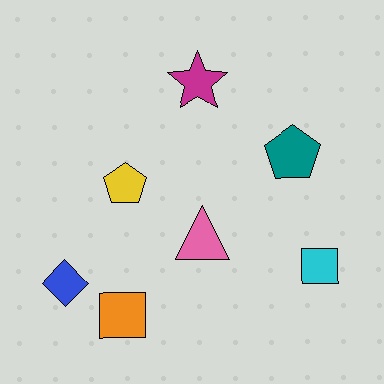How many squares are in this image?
There are 2 squares.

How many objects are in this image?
There are 7 objects.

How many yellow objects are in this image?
There is 1 yellow object.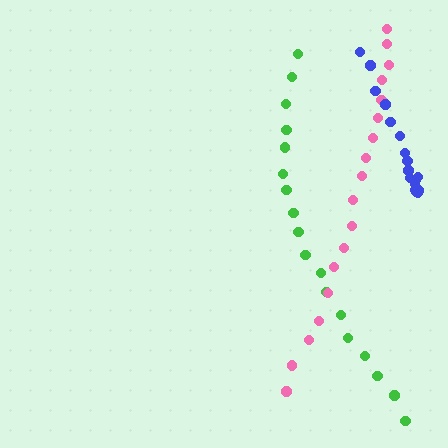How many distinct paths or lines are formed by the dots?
There are 3 distinct paths.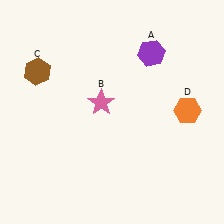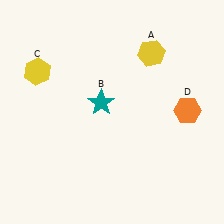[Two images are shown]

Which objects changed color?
A changed from purple to yellow. B changed from pink to teal. C changed from brown to yellow.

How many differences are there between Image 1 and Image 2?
There are 3 differences between the two images.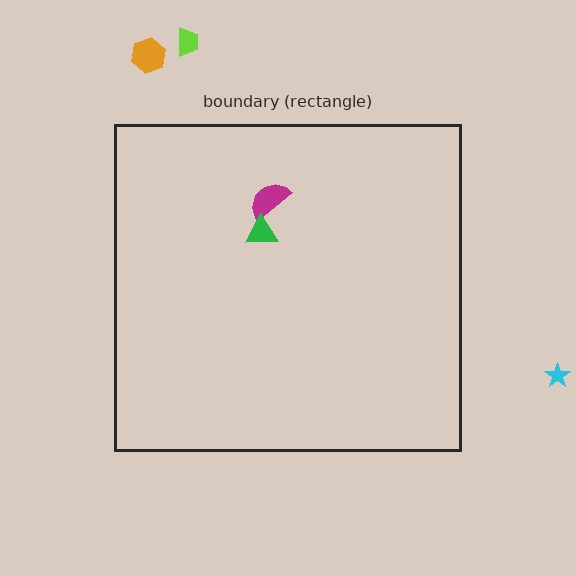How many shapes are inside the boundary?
2 inside, 3 outside.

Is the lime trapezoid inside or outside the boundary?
Outside.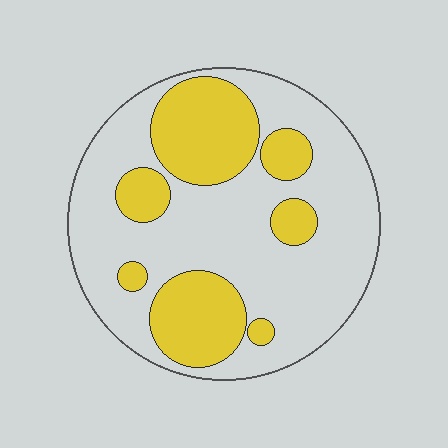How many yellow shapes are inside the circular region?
7.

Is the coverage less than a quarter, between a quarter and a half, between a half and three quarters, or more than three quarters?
Between a quarter and a half.